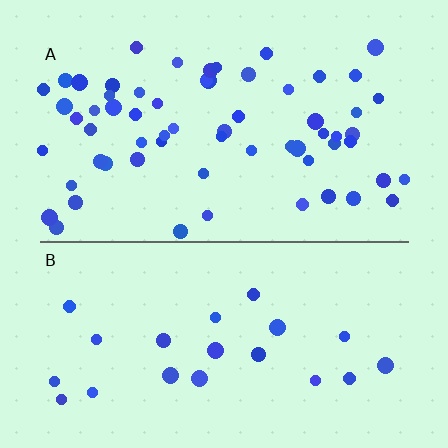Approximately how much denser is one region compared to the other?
Approximately 3.0× — region A over region B.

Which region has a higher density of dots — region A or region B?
A (the top).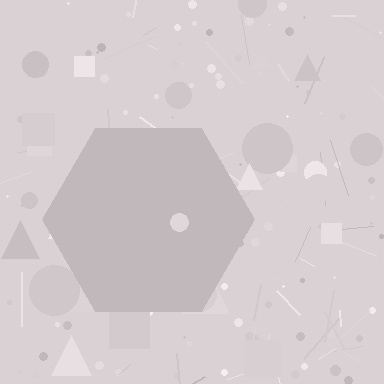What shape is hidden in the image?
A hexagon is hidden in the image.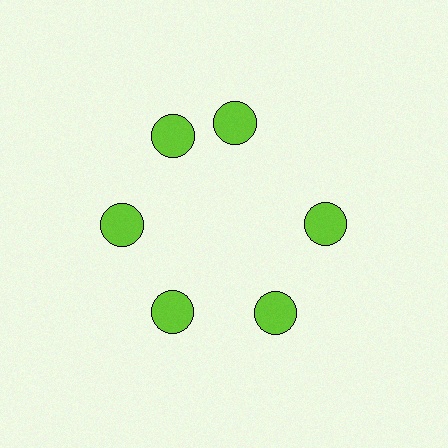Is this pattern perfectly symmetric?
No. The 6 lime circles are arranged in a ring, but one element near the 1 o'clock position is rotated out of alignment along the ring, breaking the 6-fold rotational symmetry.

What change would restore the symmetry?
The symmetry would be restored by rotating it back into even spacing with its neighbors so that all 6 circles sit at equal angles and equal distance from the center.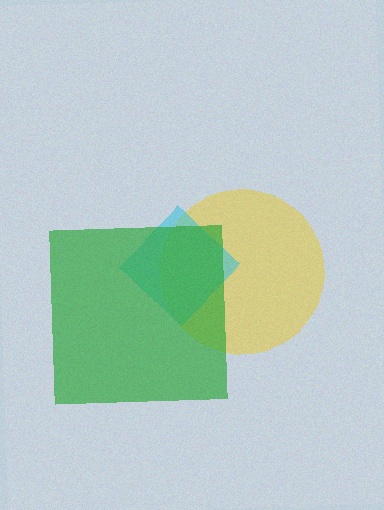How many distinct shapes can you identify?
There are 3 distinct shapes: a yellow circle, a cyan diamond, a green square.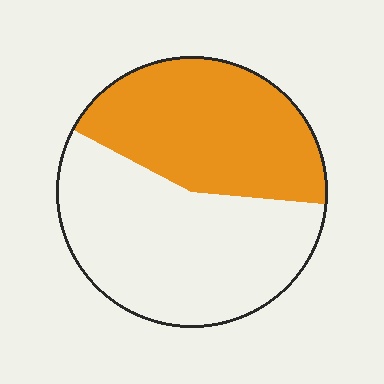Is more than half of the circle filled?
No.